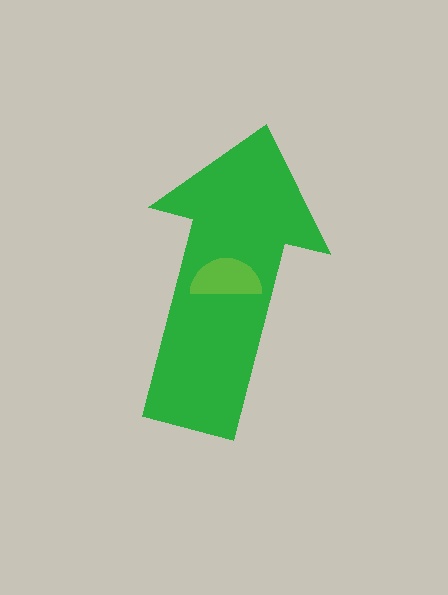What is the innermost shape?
The lime semicircle.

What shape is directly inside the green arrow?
The lime semicircle.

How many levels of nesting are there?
2.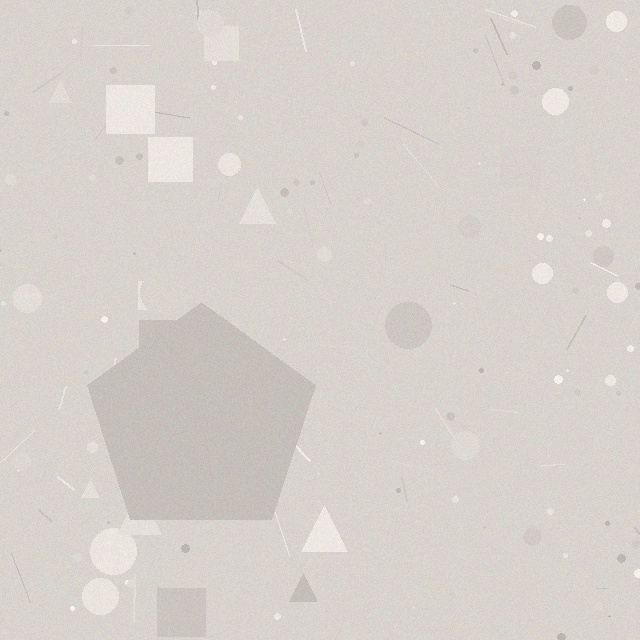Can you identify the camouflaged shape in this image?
The camouflaged shape is a pentagon.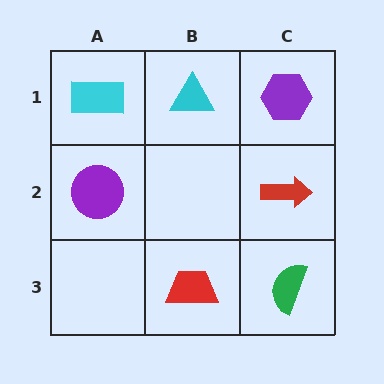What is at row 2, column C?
A red arrow.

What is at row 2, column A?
A purple circle.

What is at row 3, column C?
A green semicircle.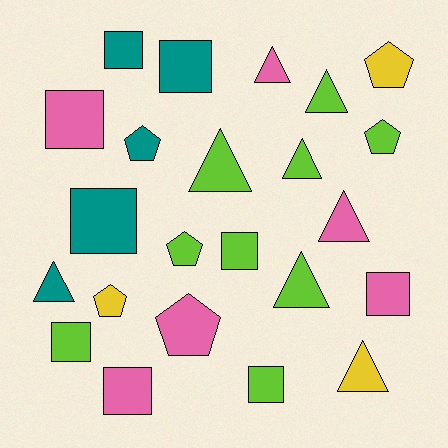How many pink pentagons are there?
There is 1 pink pentagon.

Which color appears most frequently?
Lime, with 9 objects.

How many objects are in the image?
There are 23 objects.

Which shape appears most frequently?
Square, with 9 objects.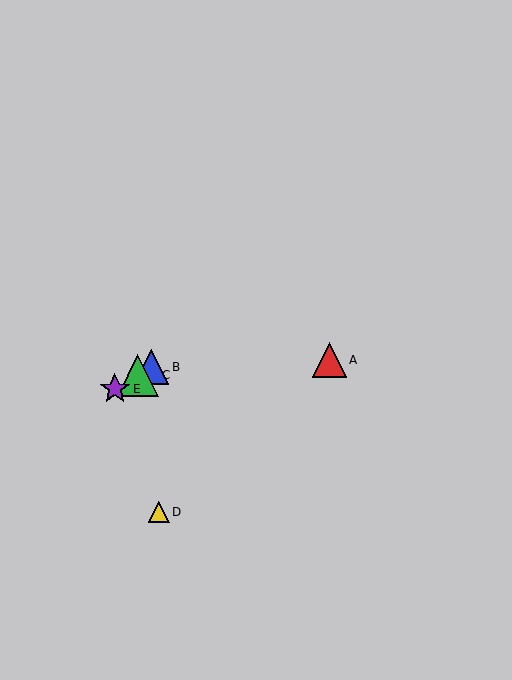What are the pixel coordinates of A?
Object A is at (329, 360).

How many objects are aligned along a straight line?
3 objects (B, C, E) are aligned along a straight line.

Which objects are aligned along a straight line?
Objects B, C, E are aligned along a straight line.